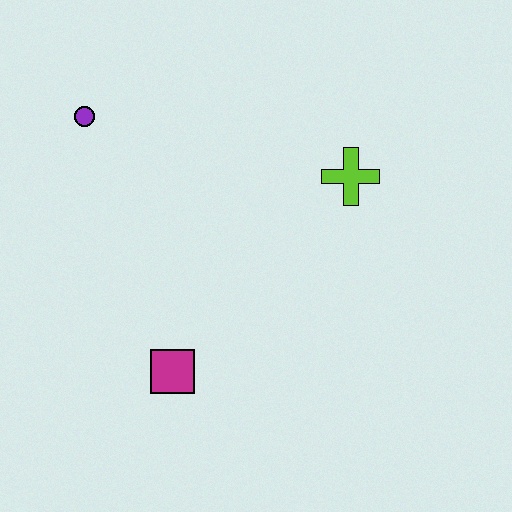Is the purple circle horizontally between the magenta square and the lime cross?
No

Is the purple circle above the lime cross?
Yes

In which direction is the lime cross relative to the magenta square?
The lime cross is above the magenta square.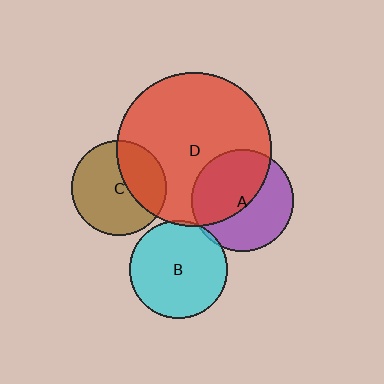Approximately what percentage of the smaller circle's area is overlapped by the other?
Approximately 5%.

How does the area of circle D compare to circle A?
Approximately 2.3 times.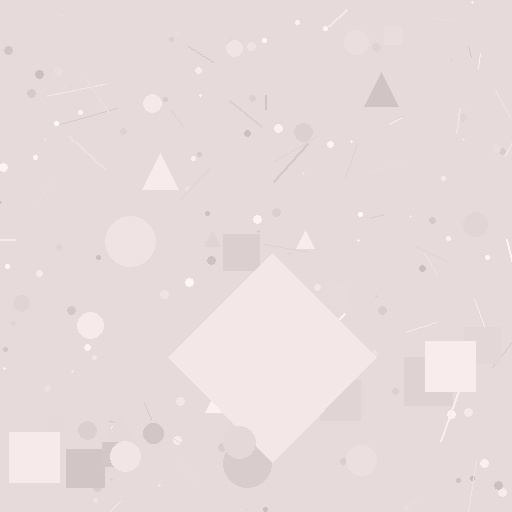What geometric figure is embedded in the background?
A diamond is embedded in the background.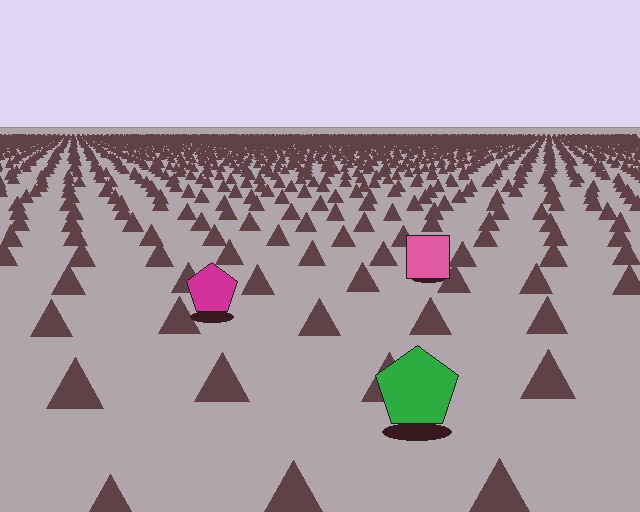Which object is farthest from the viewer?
The pink square is farthest from the viewer. It appears smaller and the ground texture around it is denser.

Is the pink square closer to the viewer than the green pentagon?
No. The green pentagon is closer — you can tell from the texture gradient: the ground texture is coarser near it.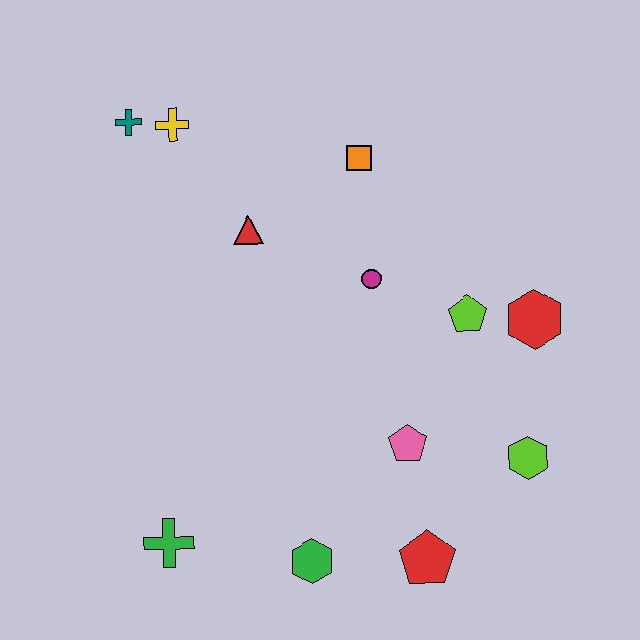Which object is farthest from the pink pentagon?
The teal cross is farthest from the pink pentagon.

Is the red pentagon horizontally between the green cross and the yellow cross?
No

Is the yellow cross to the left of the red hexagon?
Yes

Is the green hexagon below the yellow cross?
Yes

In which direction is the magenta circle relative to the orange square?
The magenta circle is below the orange square.